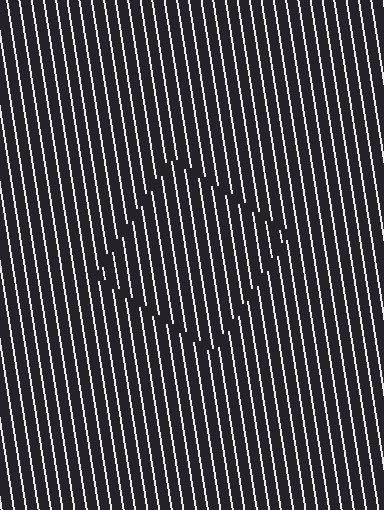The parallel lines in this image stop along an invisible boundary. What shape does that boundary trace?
An illusory square. The interior of the shape contains the same grating, shifted by half a period — the contour is defined by the phase discontinuity where line-ends from the inner and outer gratings abut.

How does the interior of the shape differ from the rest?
The interior of the shape contains the same grating, shifted by half a period — the contour is defined by the phase discontinuity where line-ends from the inner and outer gratings abut.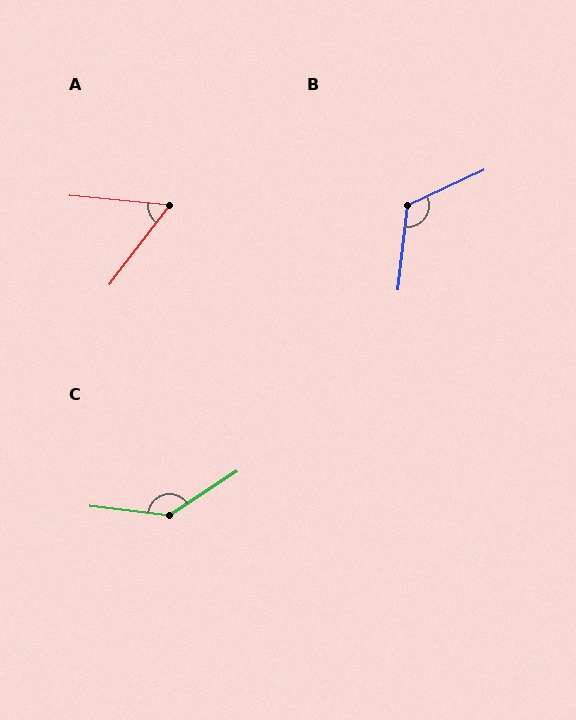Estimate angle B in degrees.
Approximately 121 degrees.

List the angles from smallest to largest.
A (58°), B (121°), C (140°).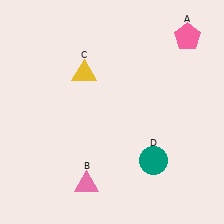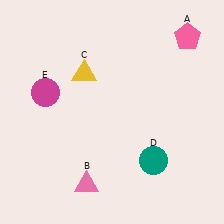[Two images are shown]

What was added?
A magenta circle (E) was added in Image 2.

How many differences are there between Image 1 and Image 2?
There is 1 difference between the two images.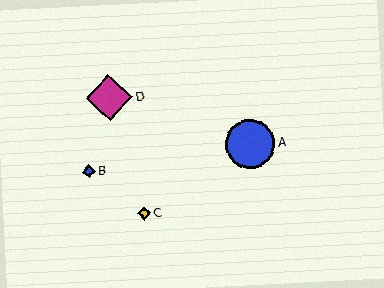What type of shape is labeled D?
Shape D is a magenta diamond.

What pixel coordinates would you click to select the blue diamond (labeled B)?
Click at (89, 172) to select the blue diamond B.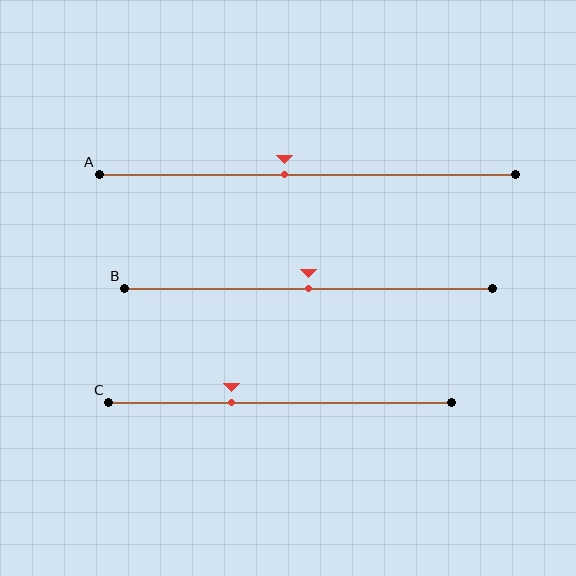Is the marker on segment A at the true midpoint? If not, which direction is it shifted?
No, the marker on segment A is shifted to the left by about 5% of the segment length.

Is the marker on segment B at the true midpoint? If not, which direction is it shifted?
Yes, the marker on segment B is at the true midpoint.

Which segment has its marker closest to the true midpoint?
Segment B has its marker closest to the true midpoint.